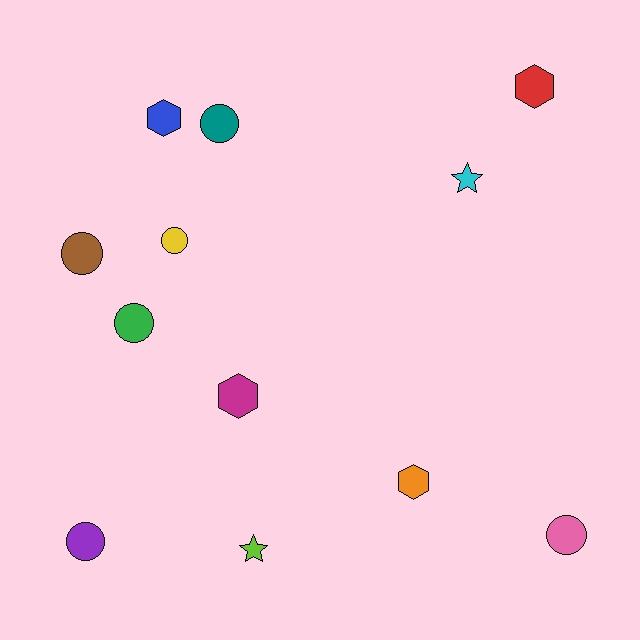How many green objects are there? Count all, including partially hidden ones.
There is 1 green object.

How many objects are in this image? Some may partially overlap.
There are 12 objects.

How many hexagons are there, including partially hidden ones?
There are 4 hexagons.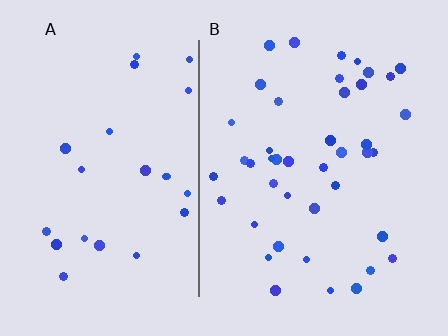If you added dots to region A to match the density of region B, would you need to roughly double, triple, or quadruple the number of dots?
Approximately double.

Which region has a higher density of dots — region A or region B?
B (the right).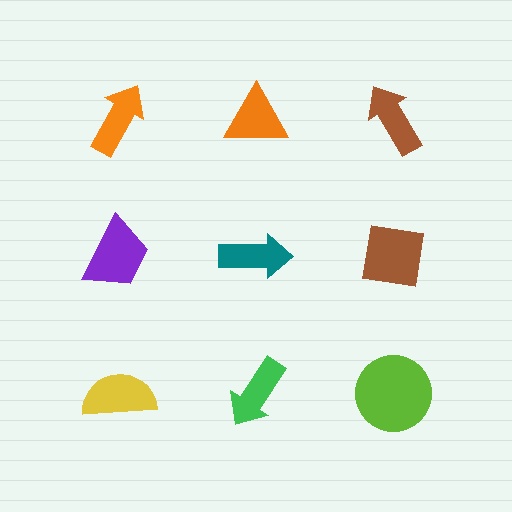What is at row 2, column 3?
A brown square.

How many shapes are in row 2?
3 shapes.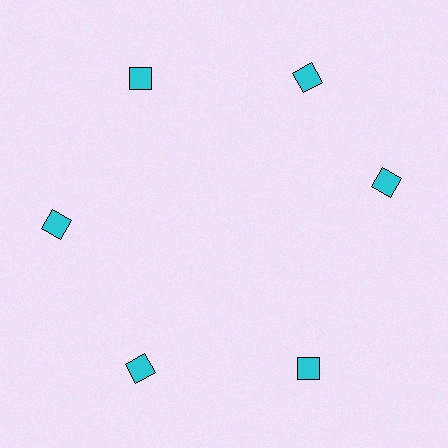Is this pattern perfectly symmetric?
No. The 6 cyan squares are arranged in a ring, but one element near the 3 o'clock position is rotated out of alignment along the ring, breaking the 6-fold rotational symmetry.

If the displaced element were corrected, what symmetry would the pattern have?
It would have 6-fold rotational symmetry — the pattern would map onto itself every 60 degrees.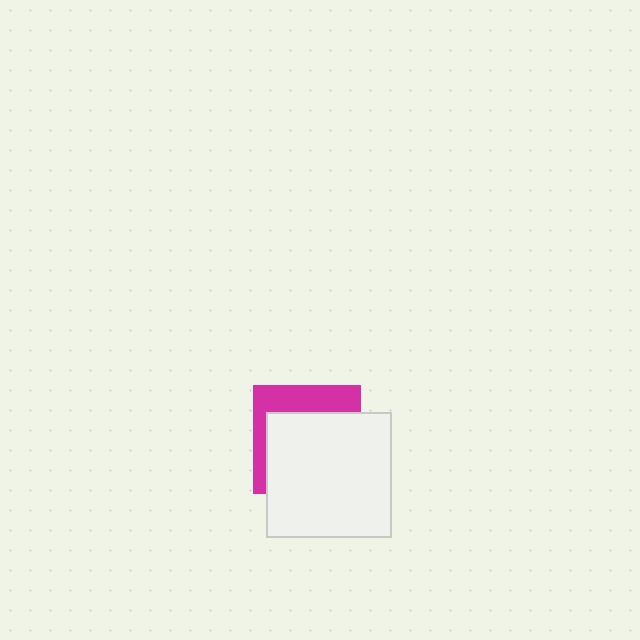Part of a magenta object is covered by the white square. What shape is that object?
It is a square.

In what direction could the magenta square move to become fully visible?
The magenta square could move toward the upper-left. That would shift it out from behind the white square entirely.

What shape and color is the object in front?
The object in front is a white square.